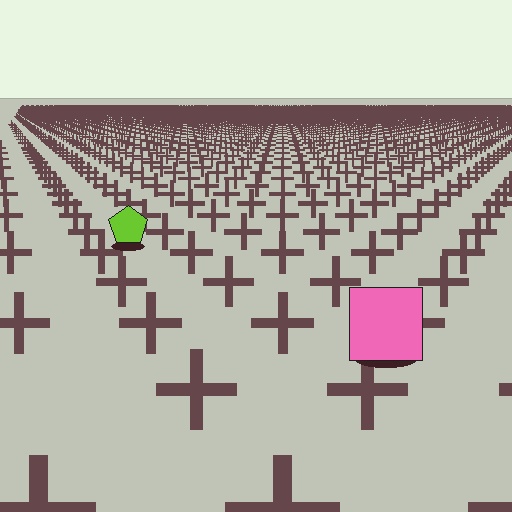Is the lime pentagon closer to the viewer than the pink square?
No. The pink square is closer — you can tell from the texture gradient: the ground texture is coarser near it.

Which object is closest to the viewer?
The pink square is closest. The texture marks near it are larger and more spread out.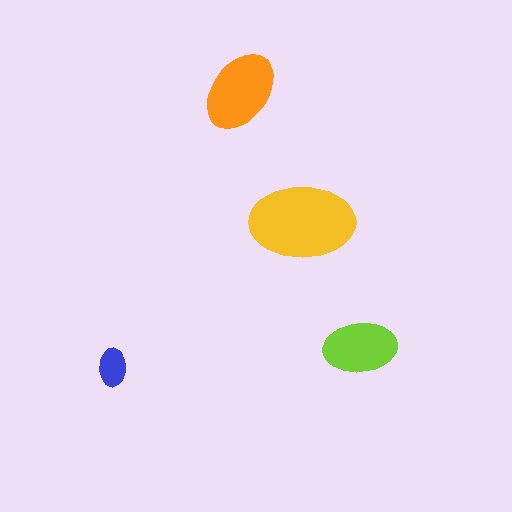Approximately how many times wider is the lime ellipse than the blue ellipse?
About 2 times wider.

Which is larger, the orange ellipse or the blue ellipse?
The orange one.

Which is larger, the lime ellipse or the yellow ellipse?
The yellow one.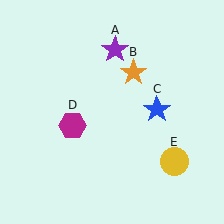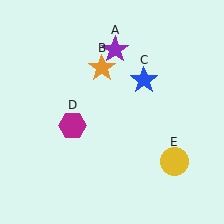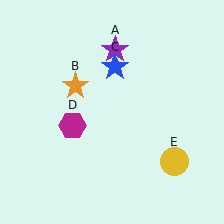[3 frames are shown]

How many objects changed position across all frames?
2 objects changed position: orange star (object B), blue star (object C).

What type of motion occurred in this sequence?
The orange star (object B), blue star (object C) rotated counterclockwise around the center of the scene.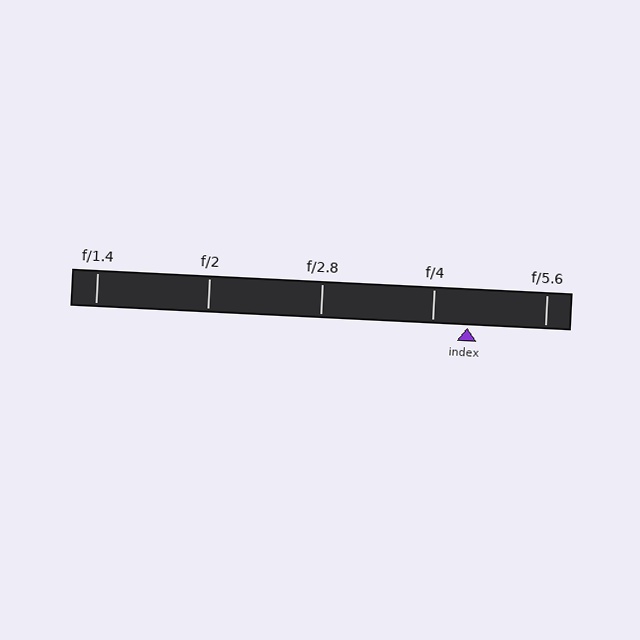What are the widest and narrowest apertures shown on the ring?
The widest aperture shown is f/1.4 and the narrowest is f/5.6.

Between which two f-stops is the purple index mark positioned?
The index mark is between f/4 and f/5.6.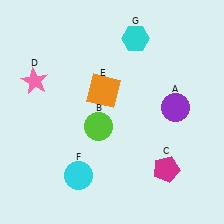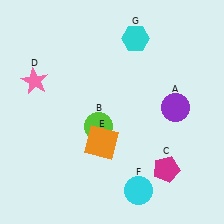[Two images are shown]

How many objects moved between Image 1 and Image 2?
2 objects moved between the two images.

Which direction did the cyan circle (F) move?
The cyan circle (F) moved right.